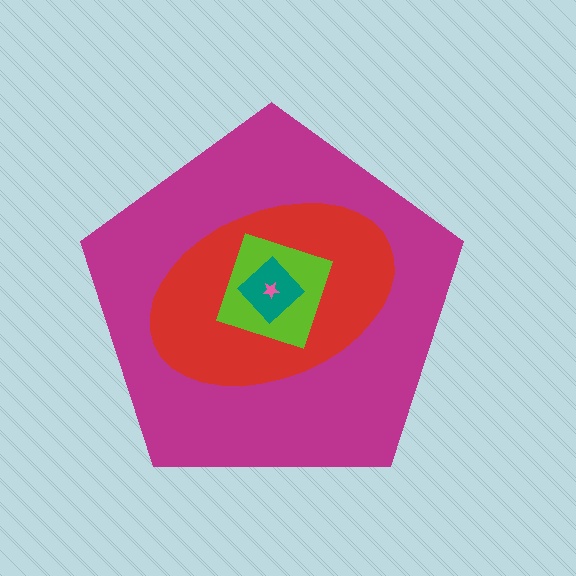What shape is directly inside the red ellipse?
The lime square.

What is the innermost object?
The pink star.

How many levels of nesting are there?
5.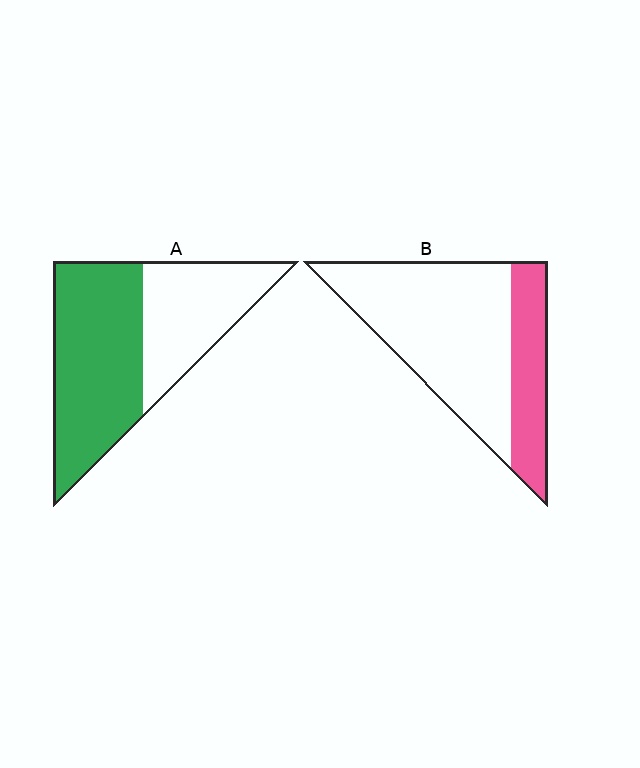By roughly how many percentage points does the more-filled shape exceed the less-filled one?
By roughly 30 percentage points (A over B).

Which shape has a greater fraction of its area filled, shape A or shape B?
Shape A.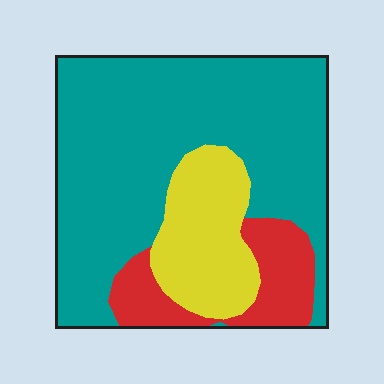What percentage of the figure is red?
Red covers roughly 15% of the figure.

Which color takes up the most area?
Teal, at roughly 65%.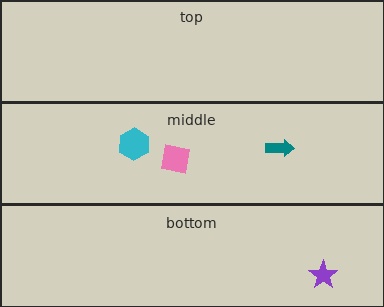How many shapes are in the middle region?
3.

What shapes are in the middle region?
The teal arrow, the cyan hexagon, the pink square.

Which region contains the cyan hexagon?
The middle region.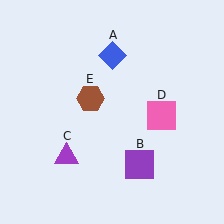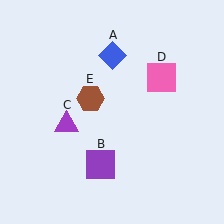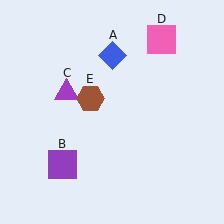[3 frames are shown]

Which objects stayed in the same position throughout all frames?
Blue diamond (object A) and brown hexagon (object E) remained stationary.